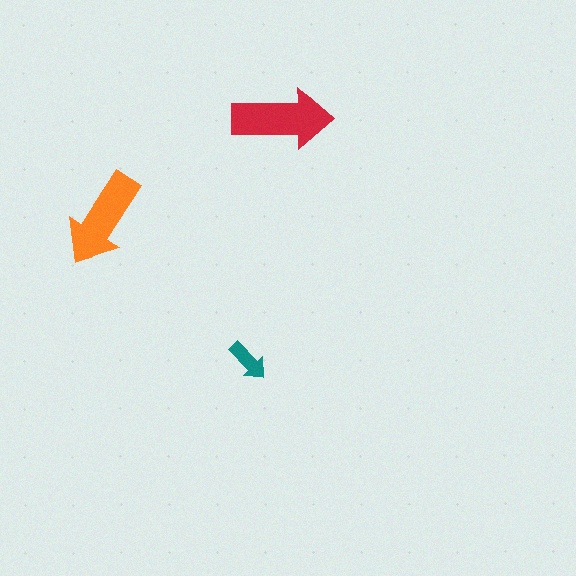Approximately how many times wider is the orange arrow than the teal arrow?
About 2 times wider.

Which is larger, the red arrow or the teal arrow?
The red one.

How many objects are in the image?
There are 3 objects in the image.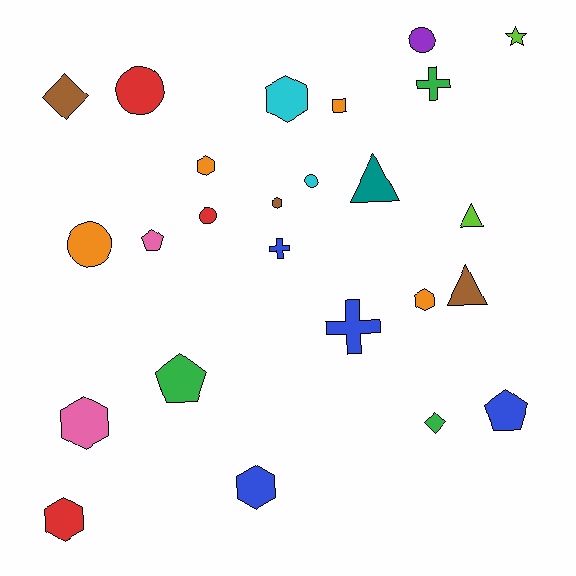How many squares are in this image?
There is 1 square.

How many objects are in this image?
There are 25 objects.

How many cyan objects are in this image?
There are 2 cyan objects.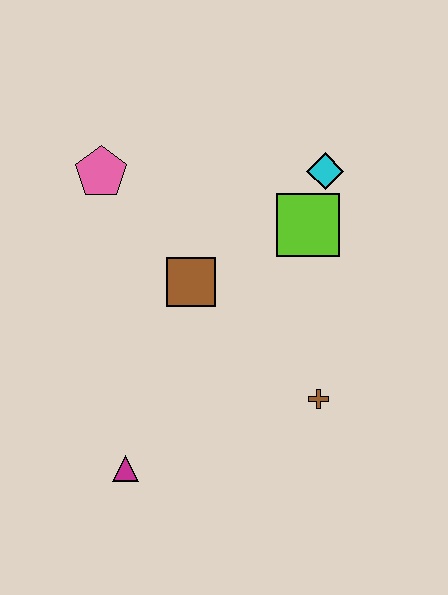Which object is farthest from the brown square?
The magenta triangle is farthest from the brown square.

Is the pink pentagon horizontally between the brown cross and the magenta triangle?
No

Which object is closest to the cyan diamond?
The lime square is closest to the cyan diamond.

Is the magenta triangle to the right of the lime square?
No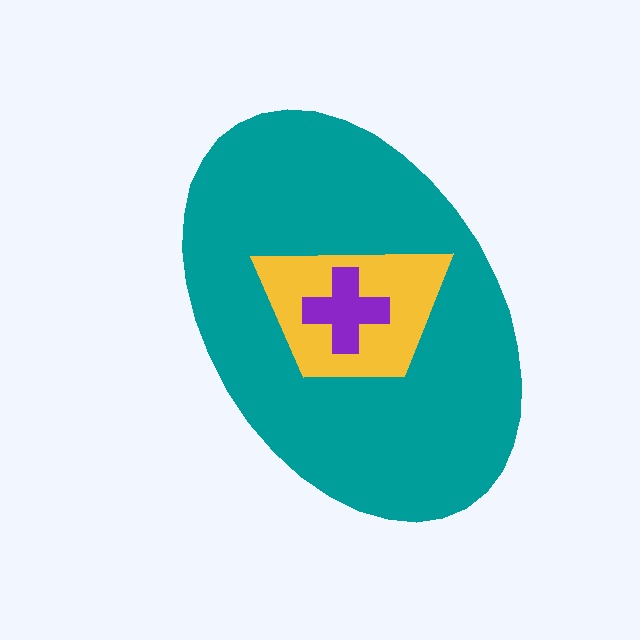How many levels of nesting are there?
3.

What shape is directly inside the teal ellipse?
The yellow trapezoid.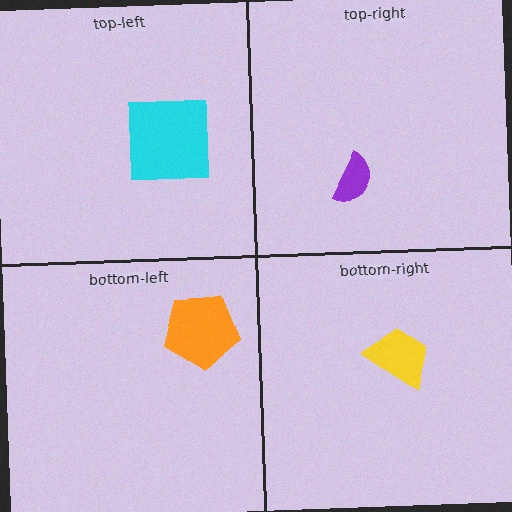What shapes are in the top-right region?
The purple semicircle.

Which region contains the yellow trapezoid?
The bottom-right region.